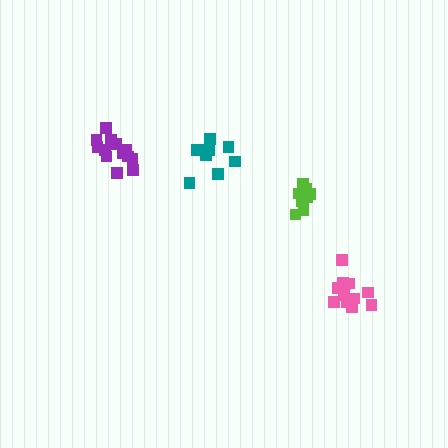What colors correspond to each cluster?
The clusters are colored: pink, teal, purple, lime.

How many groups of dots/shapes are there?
There are 4 groups.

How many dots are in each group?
Group 1: 13 dots, Group 2: 8 dots, Group 3: 13 dots, Group 4: 10 dots (44 total).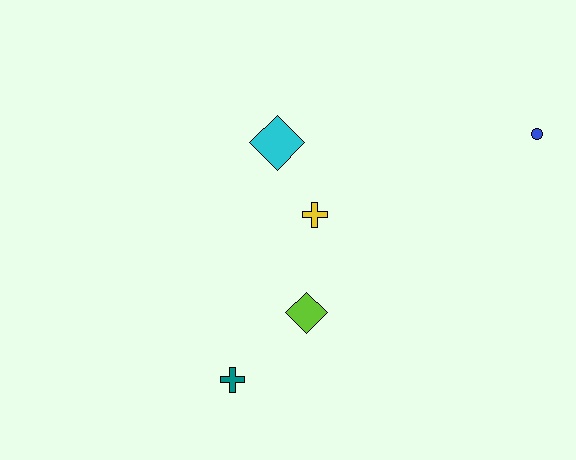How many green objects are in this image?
There are no green objects.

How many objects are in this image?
There are 5 objects.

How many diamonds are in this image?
There are 2 diamonds.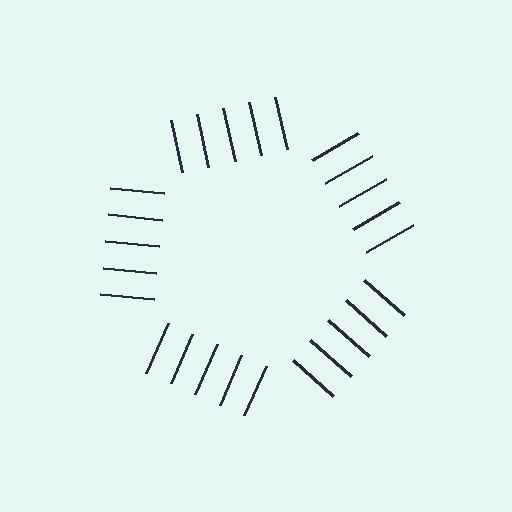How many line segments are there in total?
25 — 5 along each of the 5 edges.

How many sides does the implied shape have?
5 sides — the line-ends trace a pentagon.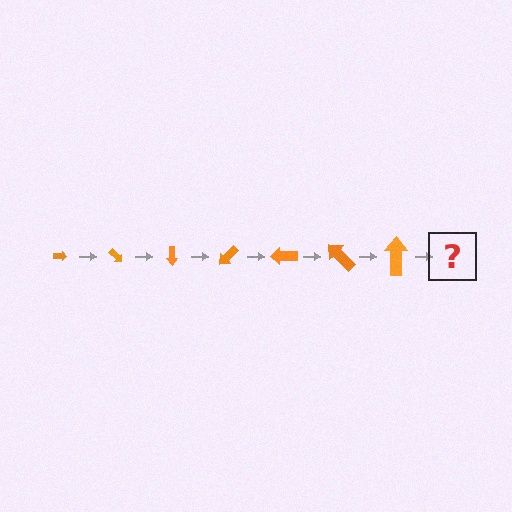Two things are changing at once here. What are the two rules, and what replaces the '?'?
The two rules are that the arrow grows larger each step and it rotates 45 degrees each step. The '?' should be an arrow, larger than the previous one and rotated 315 degrees from the start.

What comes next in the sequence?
The next element should be an arrow, larger than the previous one and rotated 315 degrees from the start.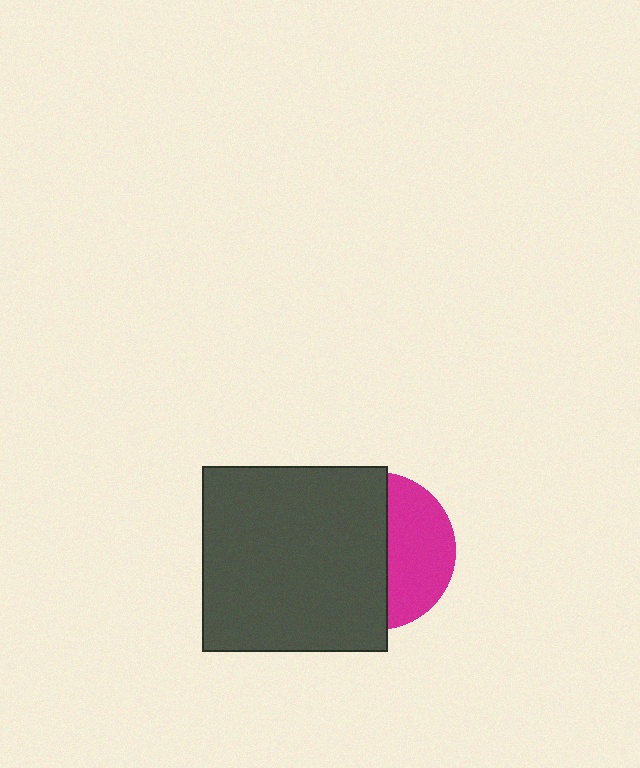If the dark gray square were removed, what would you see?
You would see the complete magenta circle.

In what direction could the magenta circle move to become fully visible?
The magenta circle could move right. That would shift it out from behind the dark gray square entirely.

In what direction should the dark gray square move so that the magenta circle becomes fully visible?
The dark gray square should move left. That is the shortest direction to clear the overlap and leave the magenta circle fully visible.